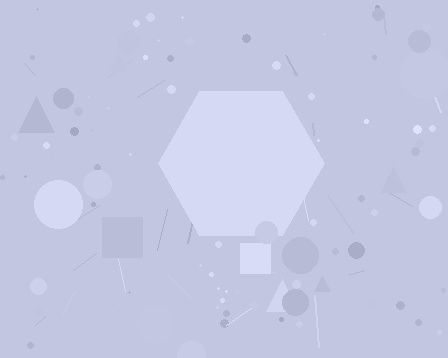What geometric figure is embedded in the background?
A hexagon is embedded in the background.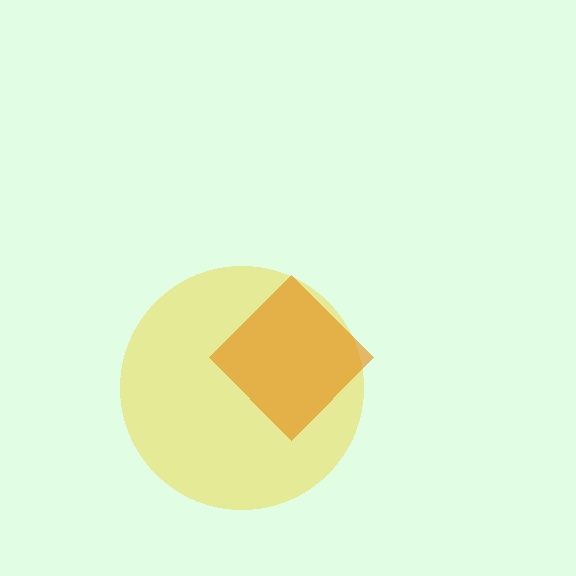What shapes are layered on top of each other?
The layered shapes are: a yellow circle, an orange diamond.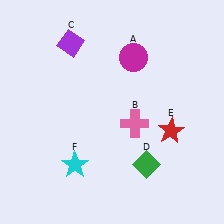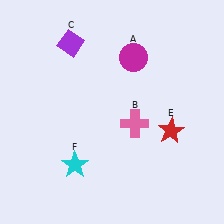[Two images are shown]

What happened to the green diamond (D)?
The green diamond (D) was removed in Image 2. It was in the bottom-right area of Image 1.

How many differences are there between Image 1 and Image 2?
There is 1 difference between the two images.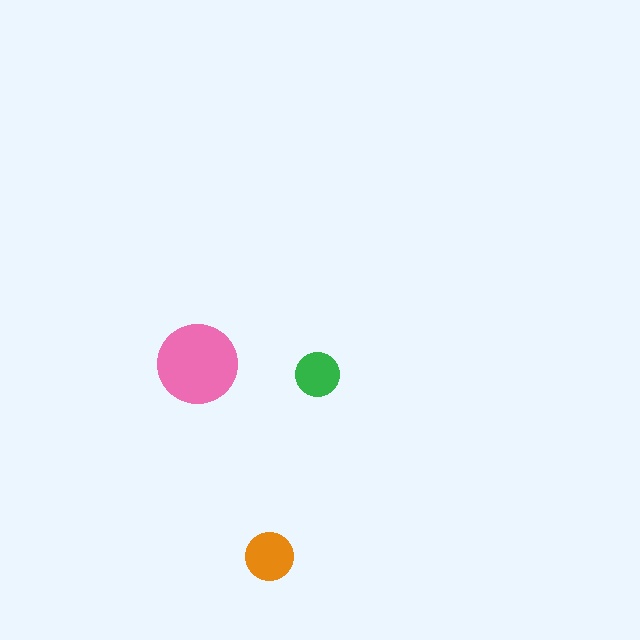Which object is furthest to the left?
The pink circle is leftmost.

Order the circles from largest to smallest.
the pink one, the orange one, the green one.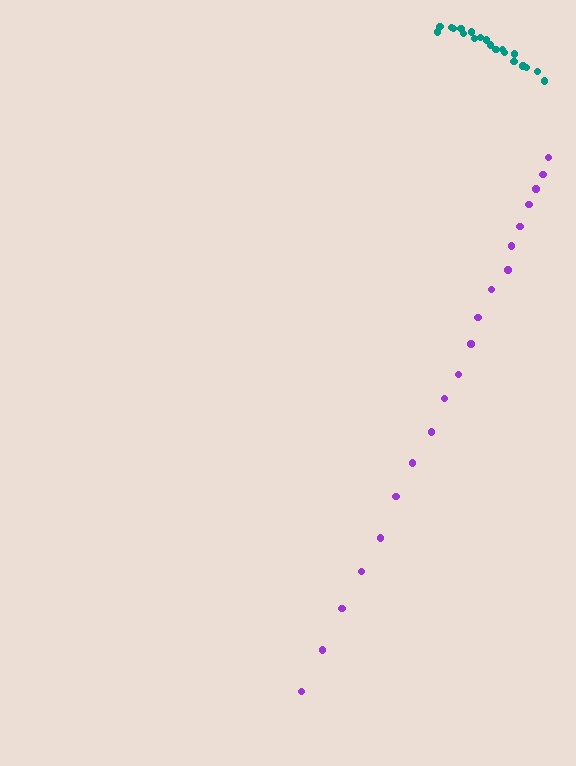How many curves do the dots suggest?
There are 2 distinct paths.